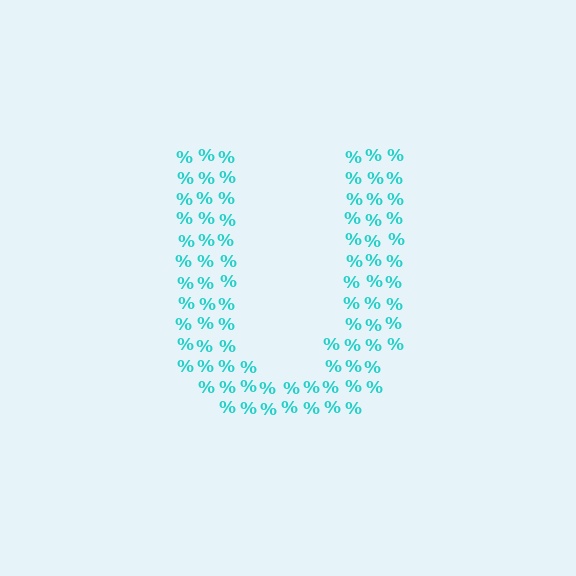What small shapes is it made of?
It is made of small percent signs.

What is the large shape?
The large shape is the letter U.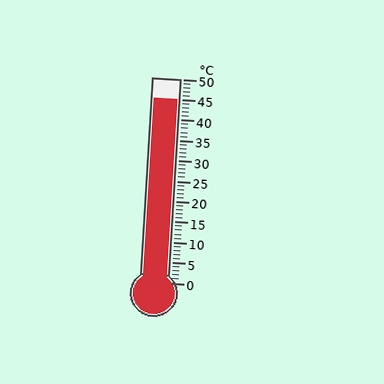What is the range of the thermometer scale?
The thermometer scale ranges from 0°C to 50°C.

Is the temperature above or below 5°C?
The temperature is above 5°C.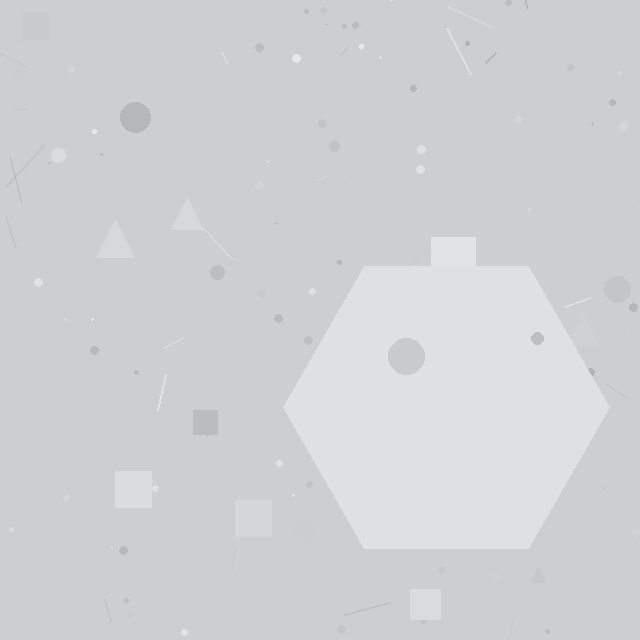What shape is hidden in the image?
A hexagon is hidden in the image.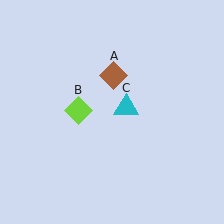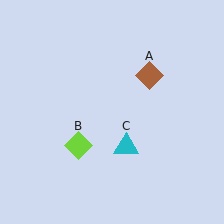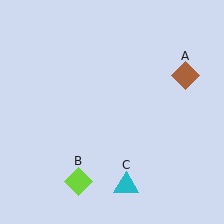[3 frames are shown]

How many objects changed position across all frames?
3 objects changed position: brown diamond (object A), lime diamond (object B), cyan triangle (object C).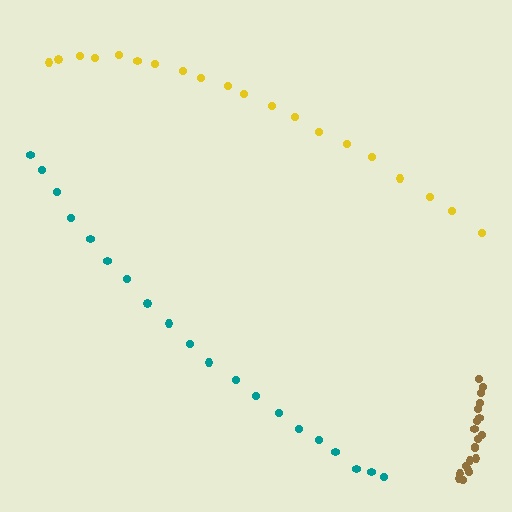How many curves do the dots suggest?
There are 3 distinct paths.